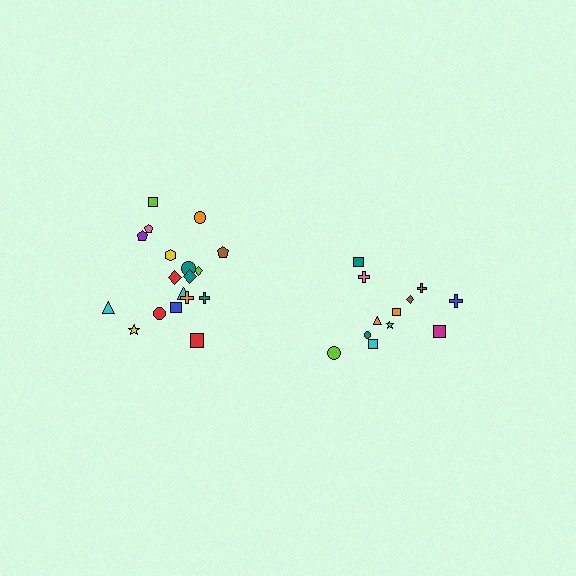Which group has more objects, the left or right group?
The left group.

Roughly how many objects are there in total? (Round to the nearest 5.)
Roughly 30 objects in total.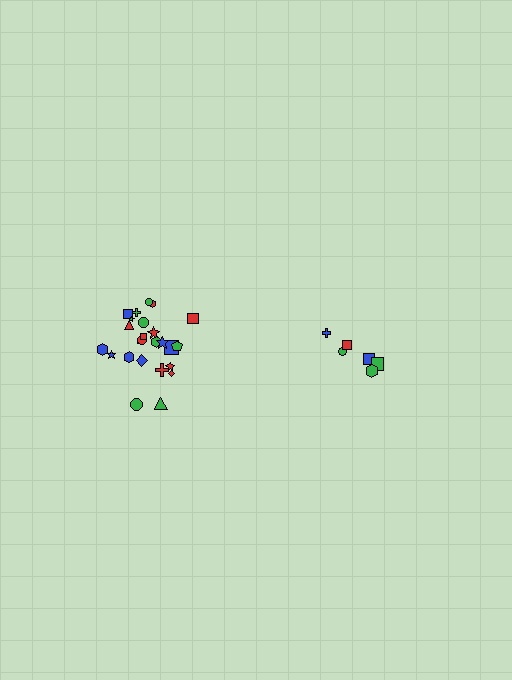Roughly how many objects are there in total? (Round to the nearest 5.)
Roughly 30 objects in total.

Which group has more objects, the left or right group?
The left group.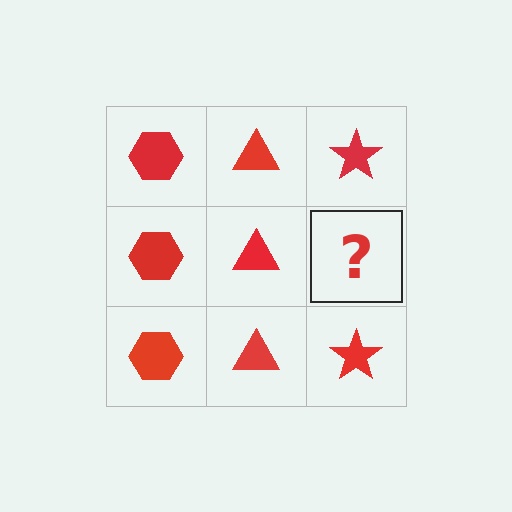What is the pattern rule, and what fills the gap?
The rule is that each column has a consistent shape. The gap should be filled with a red star.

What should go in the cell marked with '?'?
The missing cell should contain a red star.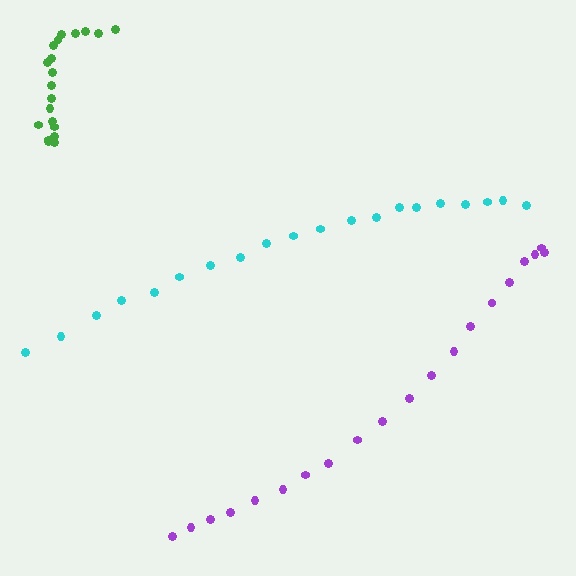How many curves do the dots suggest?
There are 3 distinct paths.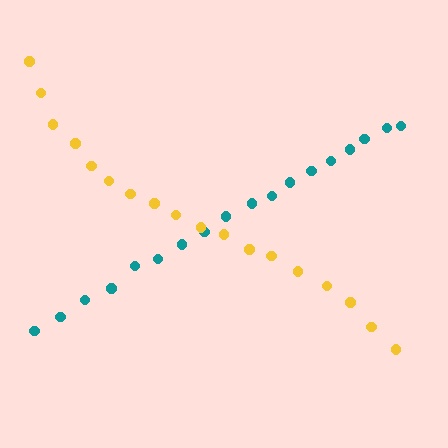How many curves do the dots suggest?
There are 2 distinct paths.